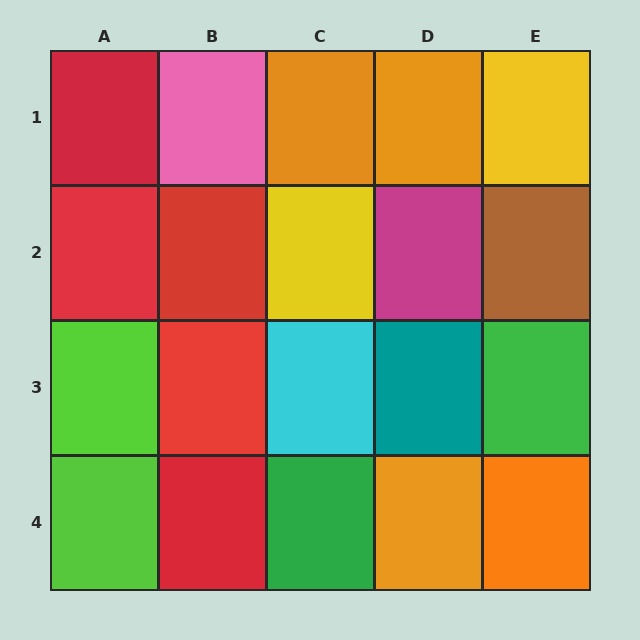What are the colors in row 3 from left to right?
Lime, red, cyan, teal, green.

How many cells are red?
5 cells are red.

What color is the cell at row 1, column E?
Yellow.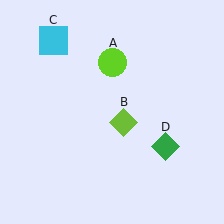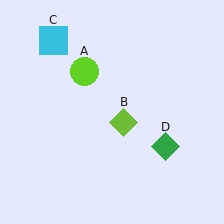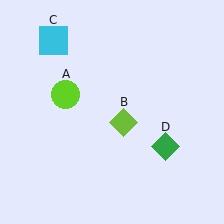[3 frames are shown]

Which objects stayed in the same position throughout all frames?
Lime diamond (object B) and cyan square (object C) and green diamond (object D) remained stationary.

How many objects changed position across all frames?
1 object changed position: lime circle (object A).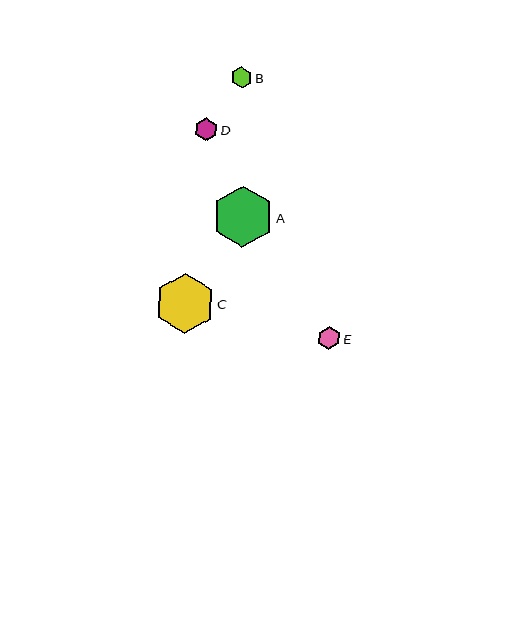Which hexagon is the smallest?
Hexagon B is the smallest with a size of approximately 21 pixels.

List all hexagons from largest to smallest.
From largest to smallest: A, C, D, E, B.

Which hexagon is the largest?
Hexagon A is the largest with a size of approximately 61 pixels.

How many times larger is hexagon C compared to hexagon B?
Hexagon C is approximately 2.8 times the size of hexagon B.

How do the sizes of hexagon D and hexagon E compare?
Hexagon D and hexagon E are approximately the same size.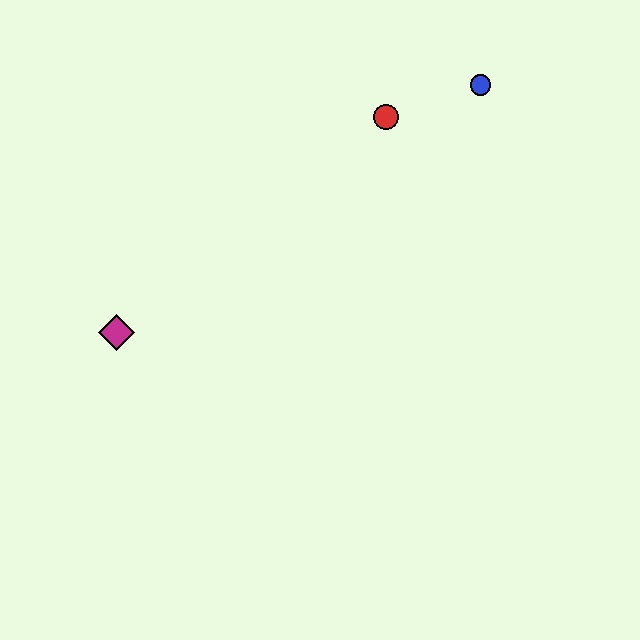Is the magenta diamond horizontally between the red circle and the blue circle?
No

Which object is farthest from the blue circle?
The magenta diamond is farthest from the blue circle.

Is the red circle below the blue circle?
Yes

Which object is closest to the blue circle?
The red circle is closest to the blue circle.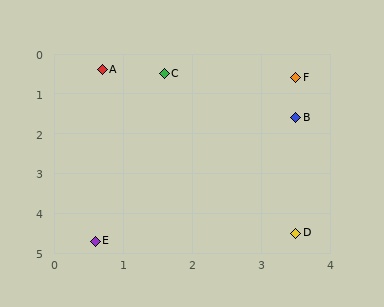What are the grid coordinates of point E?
Point E is at approximately (0.6, 4.7).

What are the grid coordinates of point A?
Point A is at approximately (0.7, 0.4).